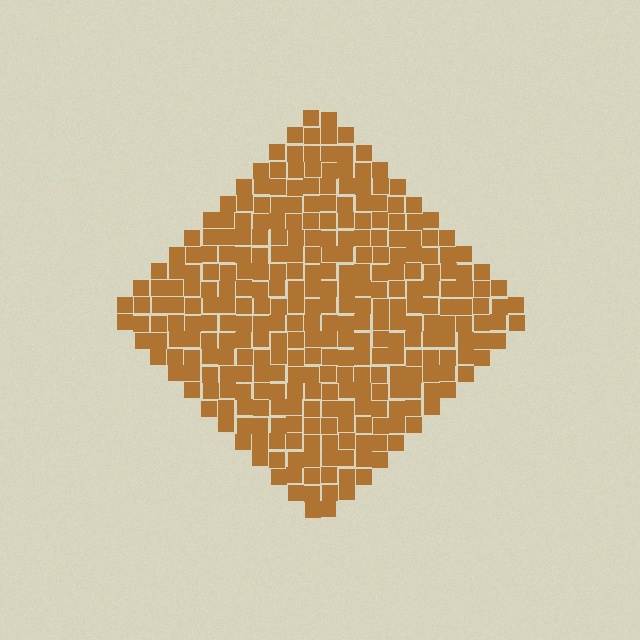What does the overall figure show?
The overall figure shows a diamond.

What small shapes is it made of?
It is made of small squares.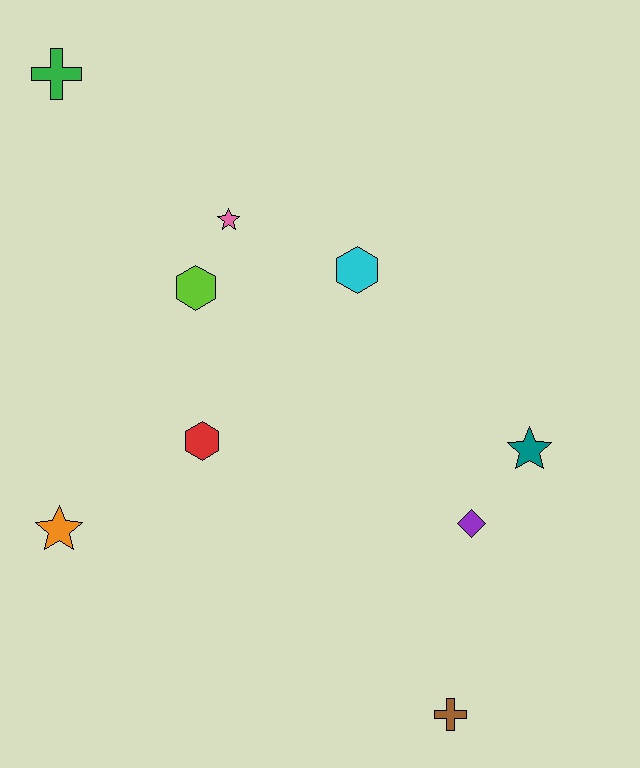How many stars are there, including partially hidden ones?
There are 3 stars.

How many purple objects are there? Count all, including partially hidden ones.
There is 1 purple object.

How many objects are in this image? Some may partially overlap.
There are 9 objects.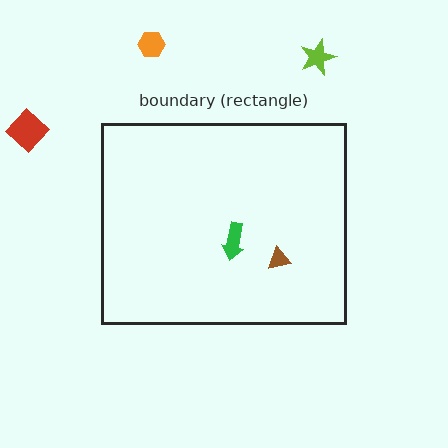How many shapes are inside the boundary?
2 inside, 3 outside.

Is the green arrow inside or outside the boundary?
Inside.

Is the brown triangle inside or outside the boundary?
Inside.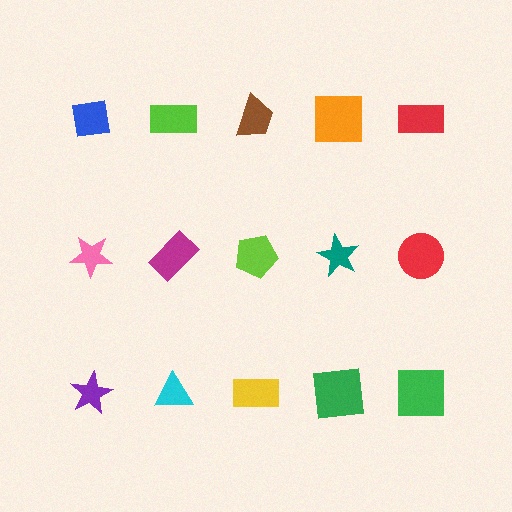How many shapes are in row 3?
5 shapes.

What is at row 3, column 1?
A purple star.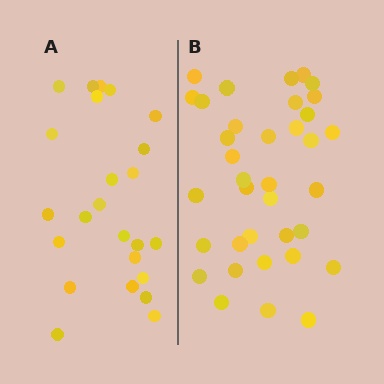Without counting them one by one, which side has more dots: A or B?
Region B (the right region) has more dots.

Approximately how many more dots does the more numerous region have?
Region B has roughly 12 or so more dots than region A.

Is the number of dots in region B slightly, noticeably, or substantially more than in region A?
Region B has substantially more. The ratio is roughly 1.5 to 1.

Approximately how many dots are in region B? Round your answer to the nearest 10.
About 40 dots. (The exact count is 36, which rounds to 40.)